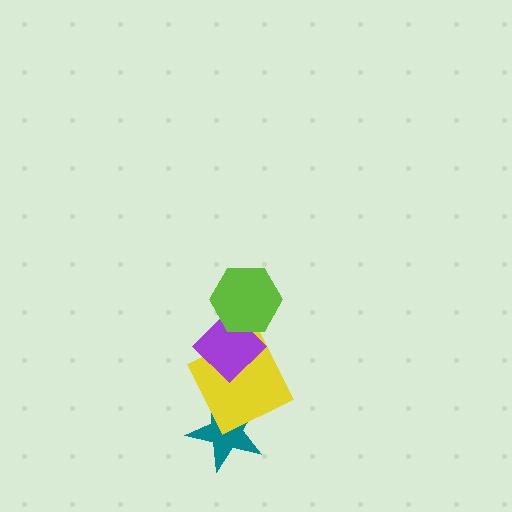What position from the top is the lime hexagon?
The lime hexagon is 1st from the top.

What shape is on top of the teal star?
The yellow square is on top of the teal star.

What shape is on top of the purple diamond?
The lime hexagon is on top of the purple diamond.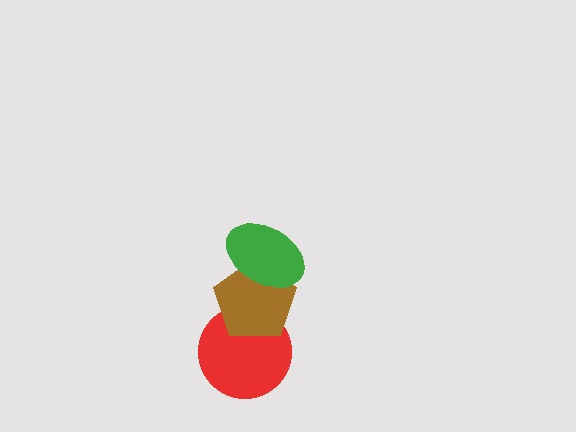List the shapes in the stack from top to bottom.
From top to bottom: the green ellipse, the brown pentagon, the red circle.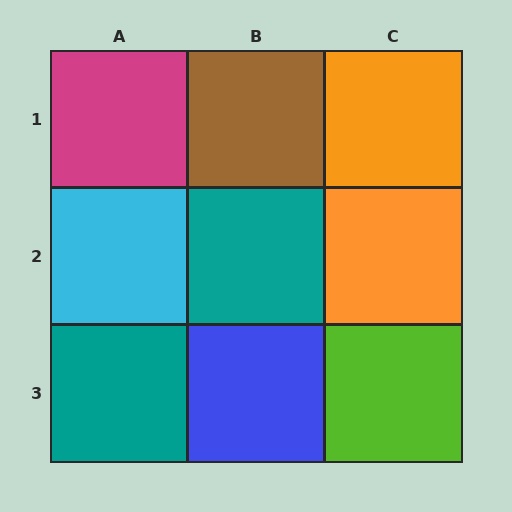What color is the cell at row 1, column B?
Brown.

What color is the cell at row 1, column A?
Magenta.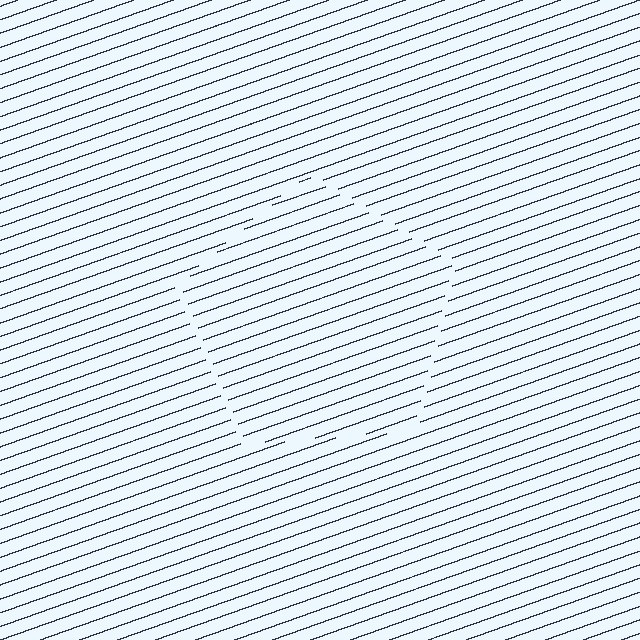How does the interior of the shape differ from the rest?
The interior of the shape contains the same grating, shifted by half a period — the contour is defined by the phase discontinuity where line-ends from the inner and outer gratings abut.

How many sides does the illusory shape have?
5 sides — the line-ends trace a pentagon.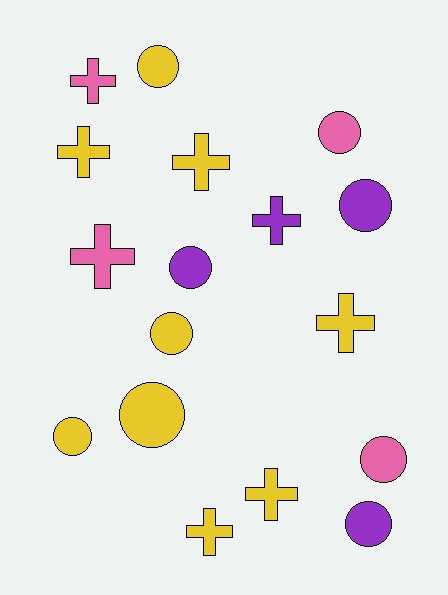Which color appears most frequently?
Yellow, with 9 objects.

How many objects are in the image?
There are 17 objects.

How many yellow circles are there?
There are 4 yellow circles.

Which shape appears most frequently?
Circle, with 9 objects.